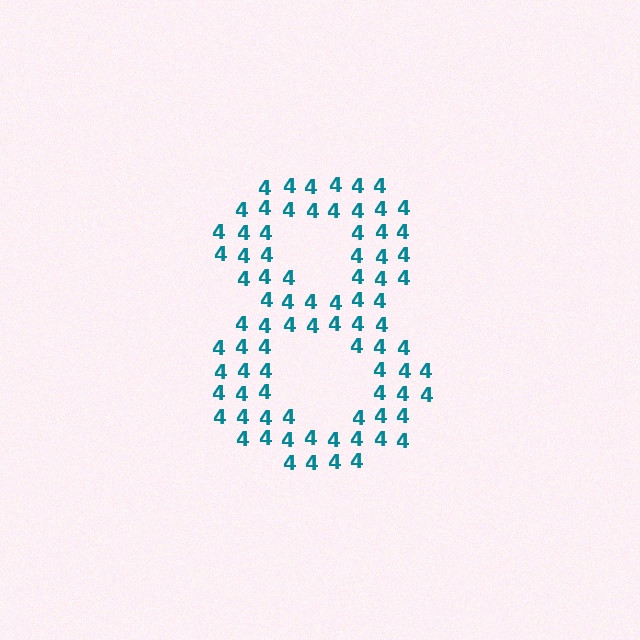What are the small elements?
The small elements are digit 4's.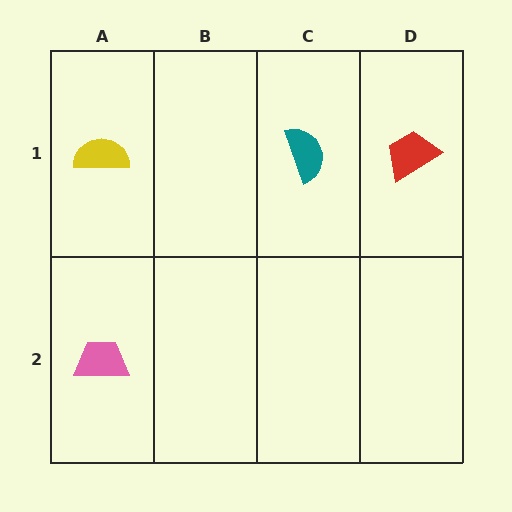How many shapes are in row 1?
3 shapes.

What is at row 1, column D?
A red trapezoid.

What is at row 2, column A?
A pink trapezoid.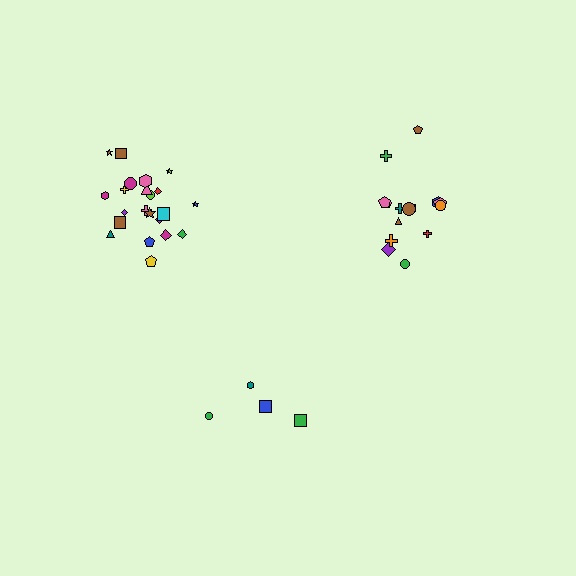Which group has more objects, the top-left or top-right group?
The top-left group.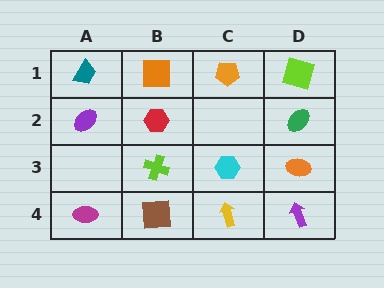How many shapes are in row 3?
3 shapes.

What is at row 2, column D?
A green ellipse.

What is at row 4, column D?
A purple arrow.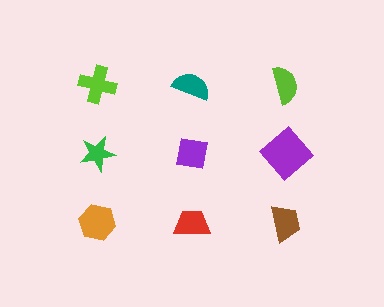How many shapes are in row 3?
3 shapes.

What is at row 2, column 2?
A purple square.